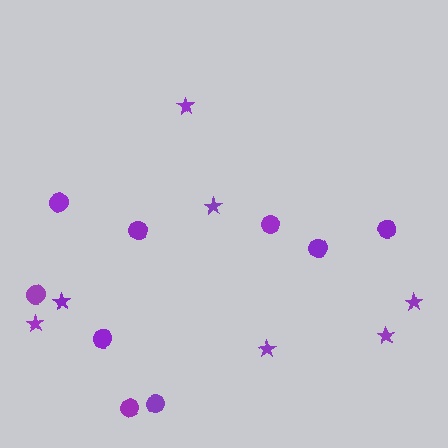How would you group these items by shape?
There are 2 groups: one group of stars (7) and one group of circles (9).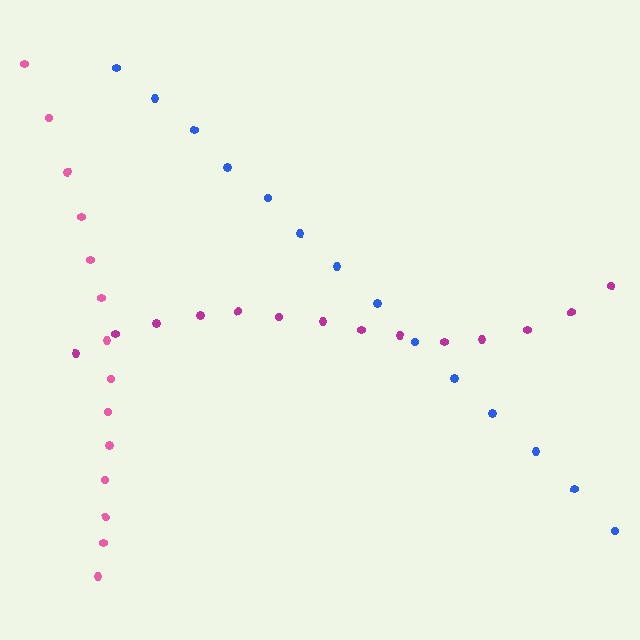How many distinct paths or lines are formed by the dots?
There are 3 distinct paths.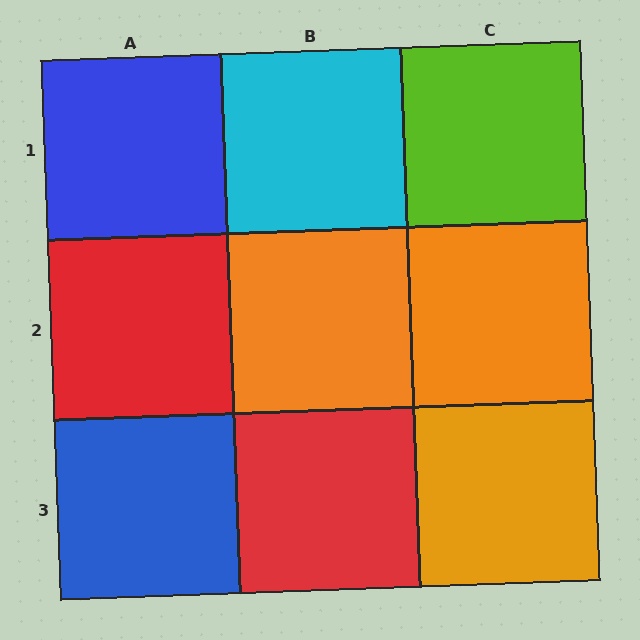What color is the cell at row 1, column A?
Blue.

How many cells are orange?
3 cells are orange.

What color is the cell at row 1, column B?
Cyan.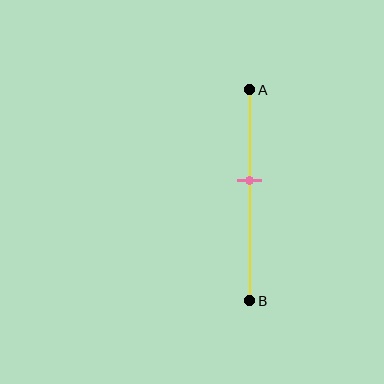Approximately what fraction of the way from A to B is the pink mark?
The pink mark is approximately 45% of the way from A to B.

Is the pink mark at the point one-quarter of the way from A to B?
No, the mark is at about 45% from A, not at the 25% one-quarter point.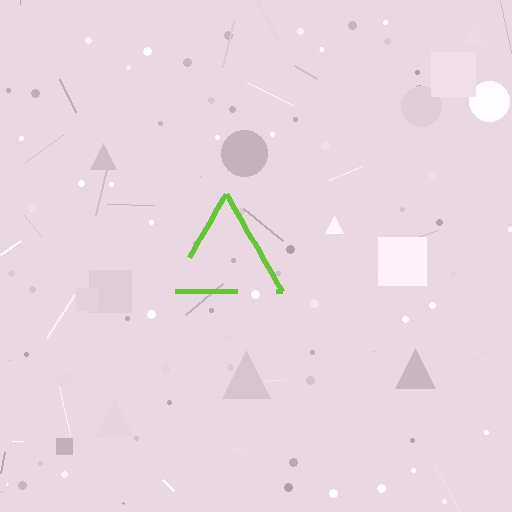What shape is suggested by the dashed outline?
The dashed outline suggests a triangle.